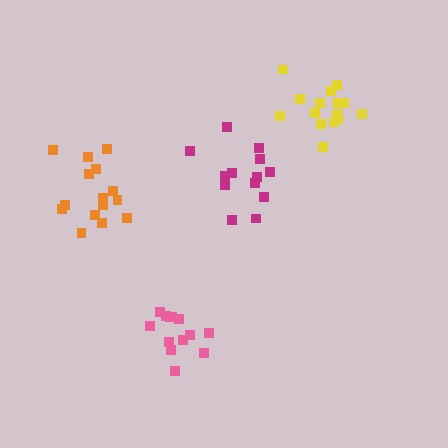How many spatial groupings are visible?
There are 4 spatial groupings.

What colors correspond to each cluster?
The clusters are colored: magenta, yellow, pink, orange.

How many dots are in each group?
Group 1: 13 dots, Group 2: 16 dots, Group 3: 13 dots, Group 4: 15 dots (57 total).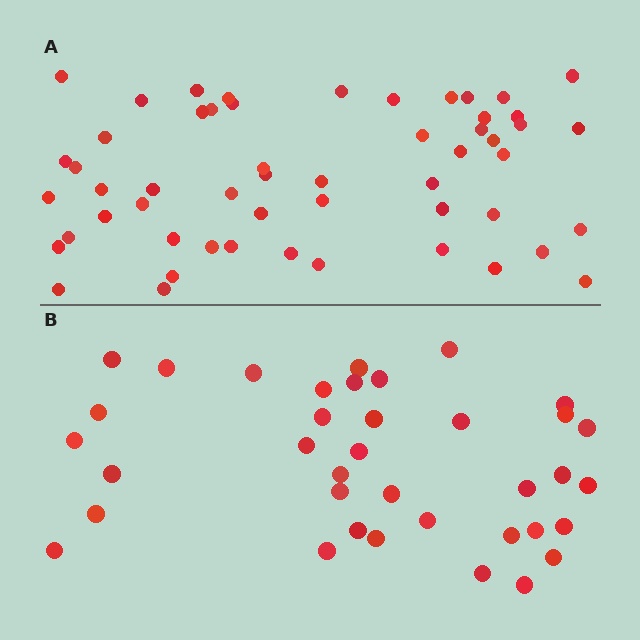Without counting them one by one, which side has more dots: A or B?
Region A (the top region) has more dots.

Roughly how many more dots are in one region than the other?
Region A has approximately 15 more dots than region B.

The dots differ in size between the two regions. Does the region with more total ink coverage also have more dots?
No. Region B has more total ink coverage because its dots are larger, but region A actually contains more individual dots. Total area can be misleading — the number of items is what matters here.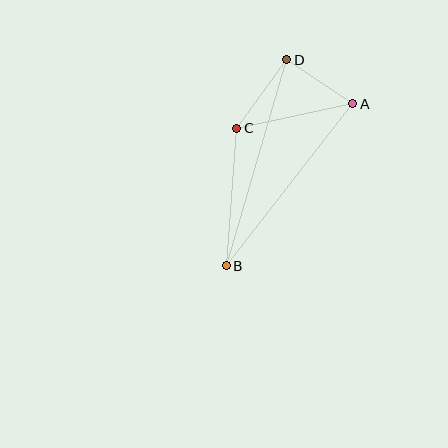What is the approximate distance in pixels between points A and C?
The distance between A and C is approximately 119 pixels.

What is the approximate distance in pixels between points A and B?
The distance between A and B is approximately 206 pixels.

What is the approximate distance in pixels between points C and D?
The distance between C and D is approximately 85 pixels.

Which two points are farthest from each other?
Points B and D are farthest from each other.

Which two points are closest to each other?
Points A and D are closest to each other.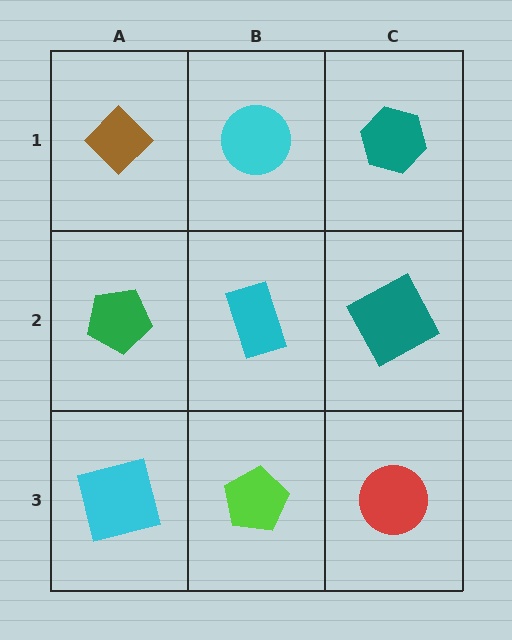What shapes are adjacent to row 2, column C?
A teal hexagon (row 1, column C), a red circle (row 3, column C), a cyan rectangle (row 2, column B).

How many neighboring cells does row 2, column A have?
3.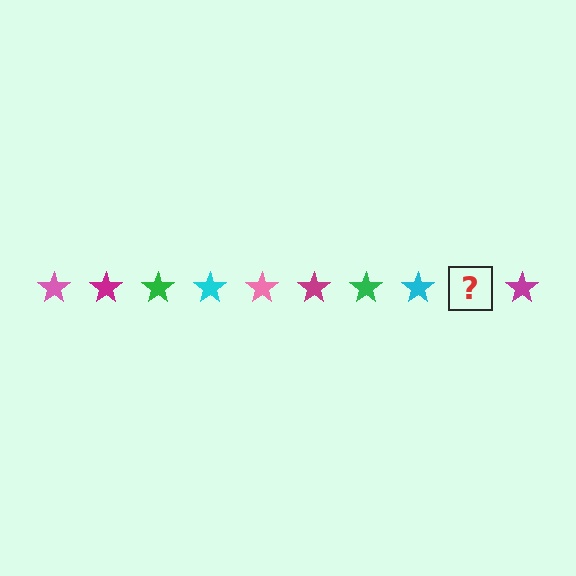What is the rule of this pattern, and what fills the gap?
The rule is that the pattern cycles through pink, magenta, green, cyan stars. The gap should be filled with a pink star.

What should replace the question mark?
The question mark should be replaced with a pink star.